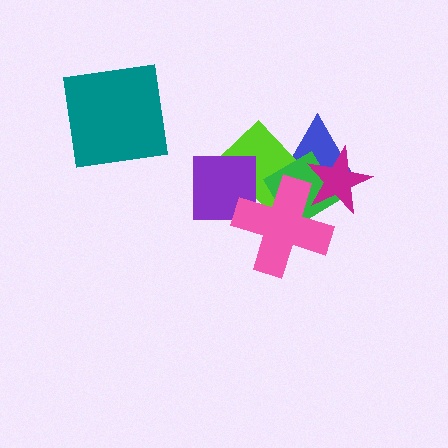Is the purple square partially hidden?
Yes, it is partially covered by another shape.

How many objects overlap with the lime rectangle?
5 objects overlap with the lime rectangle.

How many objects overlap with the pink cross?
5 objects overlap with the pink cross.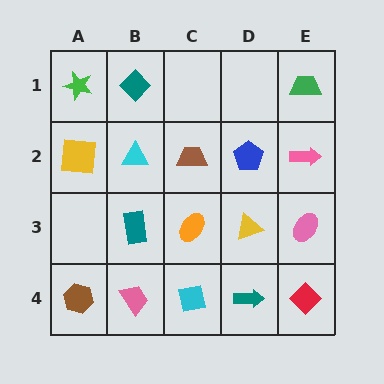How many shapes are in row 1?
3 shapes.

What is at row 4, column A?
A brown hexagon.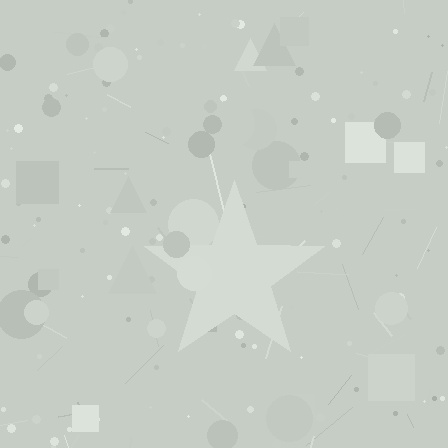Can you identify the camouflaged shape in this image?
The camouflaged shape is a star.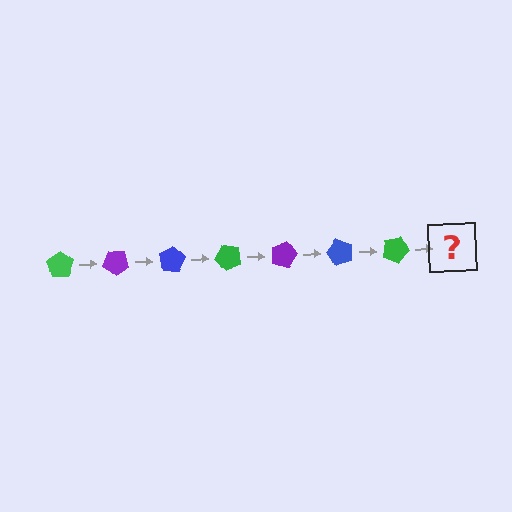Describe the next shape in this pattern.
It should be a purple pentagon, rotated 280 degrees from the start.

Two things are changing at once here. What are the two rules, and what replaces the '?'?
The two rules are that it rotates 40 degrees each step and the color cycles through green, purple, and blue. The '?' should be a purple pentagon, rotated 280 degrees from the start.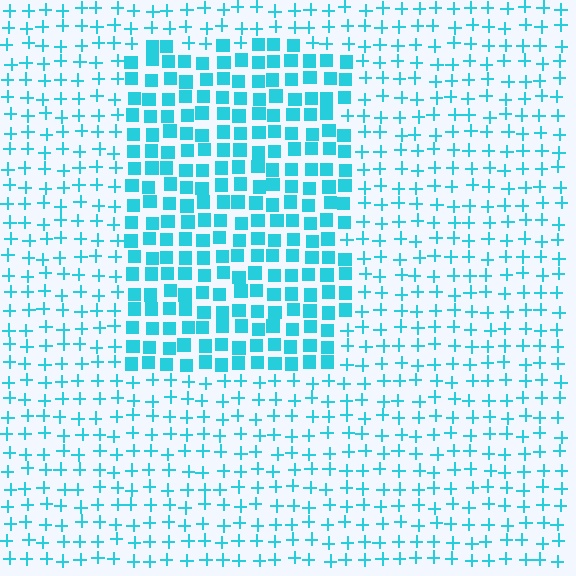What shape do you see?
I see a rectangle.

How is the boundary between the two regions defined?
The boundary is defined by a change in element shape: squares inside vs. plus signs outside. All elements share the same color and spacing.